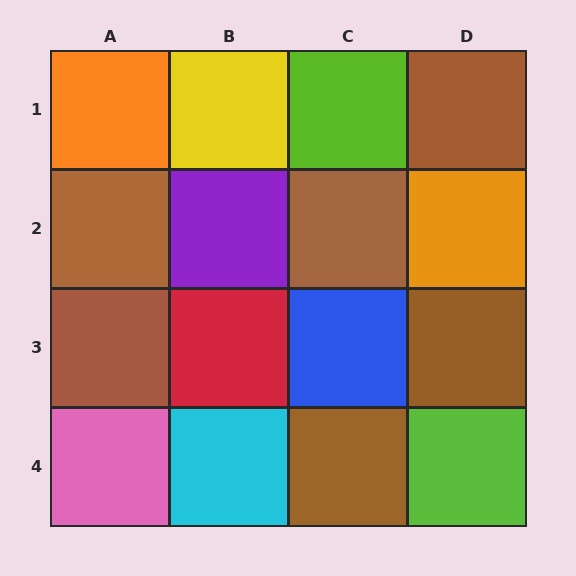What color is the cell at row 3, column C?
Blue.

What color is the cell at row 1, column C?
Lime.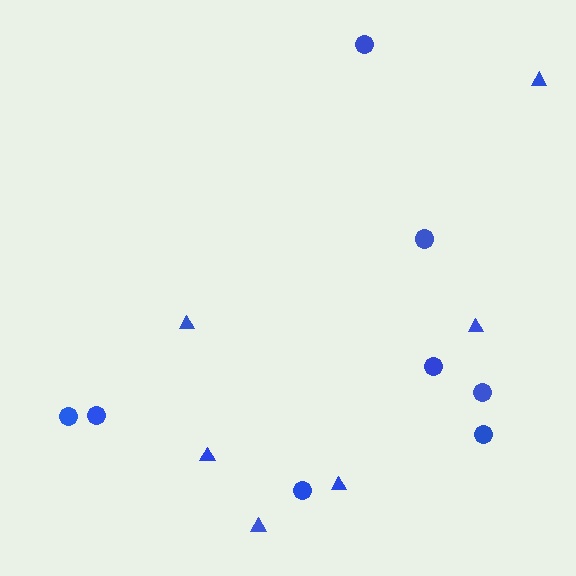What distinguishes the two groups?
There are 2 groups: one group of circles (8) and one group of triangles (6).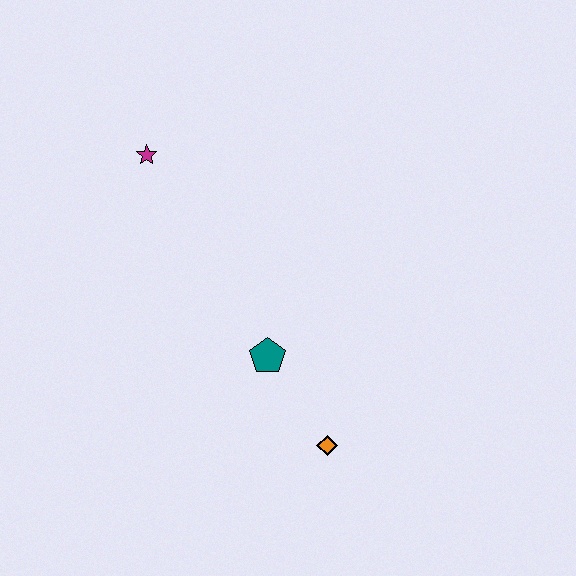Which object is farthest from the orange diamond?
The magenta star is farthest from the orange diamond.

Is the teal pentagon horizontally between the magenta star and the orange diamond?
Yes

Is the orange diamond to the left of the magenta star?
No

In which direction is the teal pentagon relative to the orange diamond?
The teal pentagon is above the orange diamond.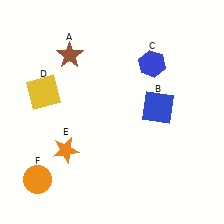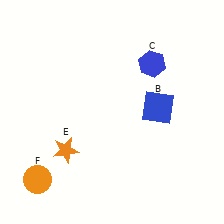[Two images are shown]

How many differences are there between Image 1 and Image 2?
There are 2 differences between the two images.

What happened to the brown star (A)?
The brown star (A) was removed in Image 2. It was in the top-left area of Image 1.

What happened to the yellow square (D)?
The yellow square (D) was removed in Image 2. It was in the top-left area of Image 1.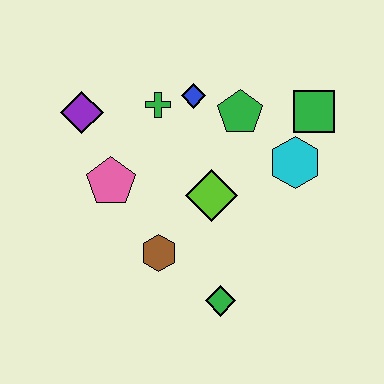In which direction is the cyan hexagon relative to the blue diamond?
The cyan hexagon is to the right of the blue diamond.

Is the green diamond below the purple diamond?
Yes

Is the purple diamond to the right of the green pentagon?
No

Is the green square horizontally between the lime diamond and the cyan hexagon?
No